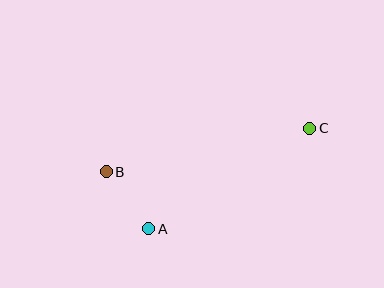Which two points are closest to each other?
Points A and B are closest to each other.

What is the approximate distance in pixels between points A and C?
The distance between A and C is approximately 190 pixels.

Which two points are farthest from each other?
Points B and C are farthest from each other.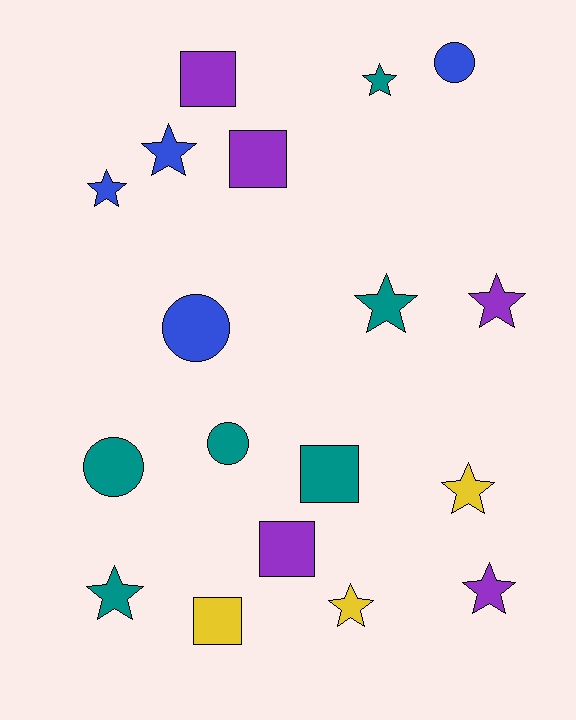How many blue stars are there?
There are 2 blue stars.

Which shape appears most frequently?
Star, with 9 objects.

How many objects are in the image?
There are 18 objects.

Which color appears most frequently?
Teal, with 6 objects.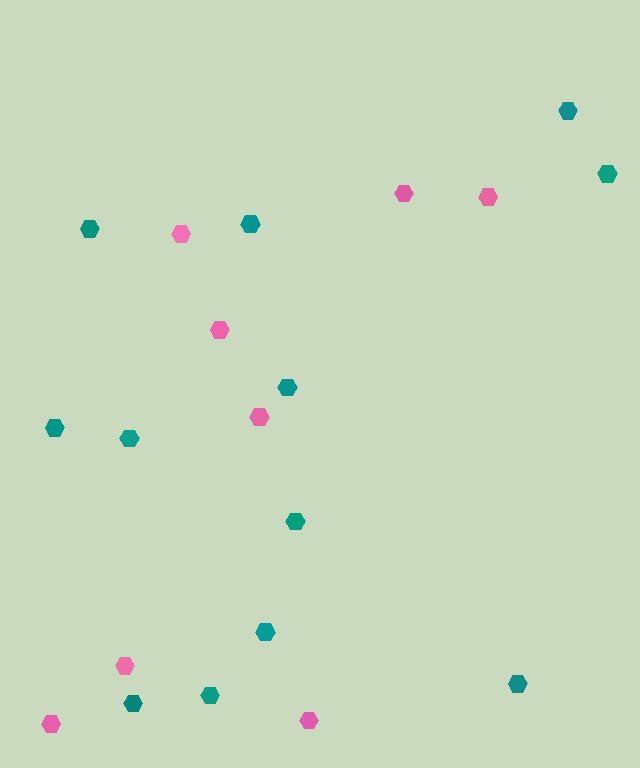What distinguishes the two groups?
There are 2 groups: one group of pink hexagons (8) and one group of teal hexagons (12).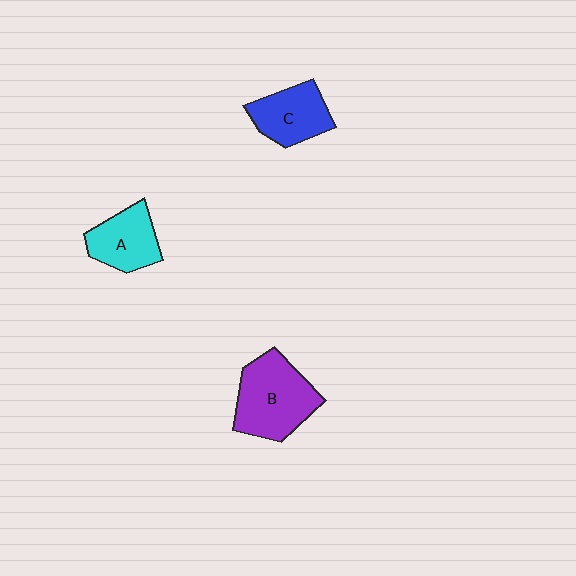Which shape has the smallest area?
Shape A (cyan).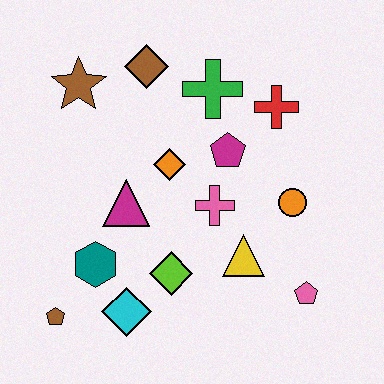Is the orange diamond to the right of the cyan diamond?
Yes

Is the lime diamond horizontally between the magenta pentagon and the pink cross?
No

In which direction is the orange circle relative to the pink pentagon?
The orange circle is above the pink pentagon.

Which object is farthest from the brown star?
The pink pentagon is farthest from the brown star.